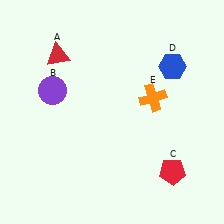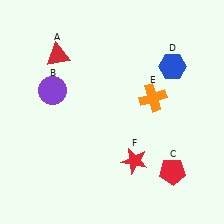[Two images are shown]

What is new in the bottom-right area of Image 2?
A red star (F) was added in the bottom-right area of Image 2.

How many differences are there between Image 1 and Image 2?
There is 1 difference between the two images.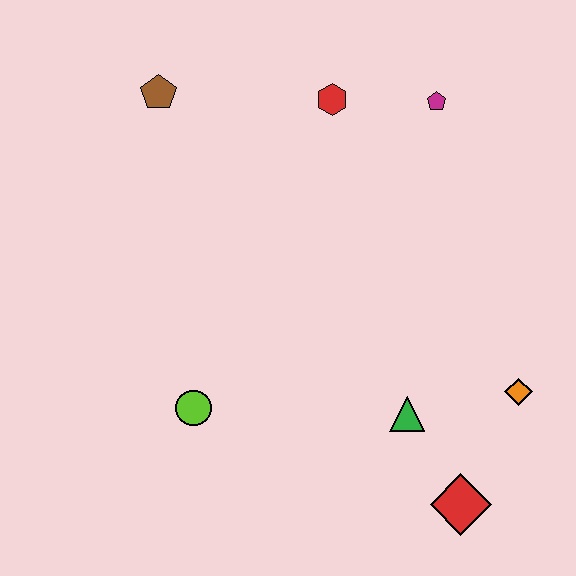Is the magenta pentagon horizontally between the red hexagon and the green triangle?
No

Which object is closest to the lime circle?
The green triangle is closest to the lime circle.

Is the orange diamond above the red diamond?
Yes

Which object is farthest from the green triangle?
The brown pentagon is farthest from the green triangle.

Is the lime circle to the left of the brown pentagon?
No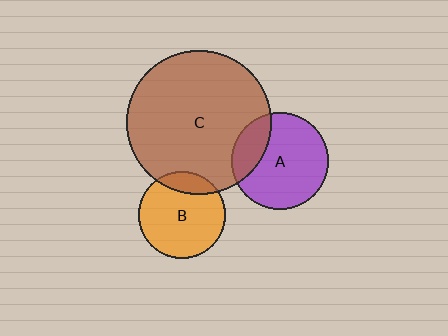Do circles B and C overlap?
Yes.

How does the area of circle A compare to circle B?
Approximately 1.2 times.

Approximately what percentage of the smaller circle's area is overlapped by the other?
Approximately 15%.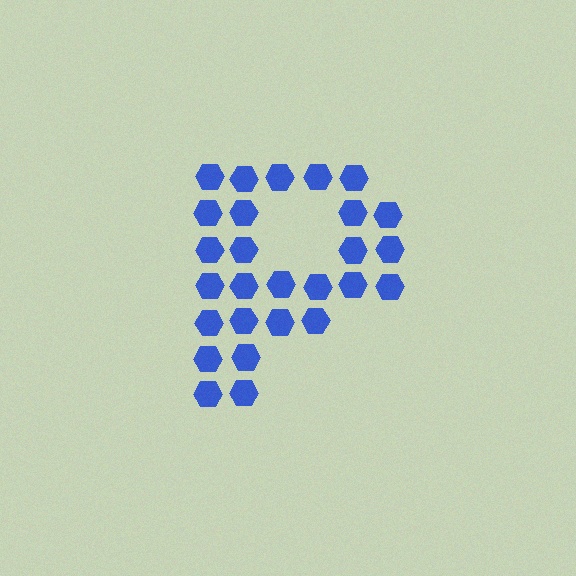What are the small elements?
The small elements are hexagons.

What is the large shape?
The large shape is the letter P.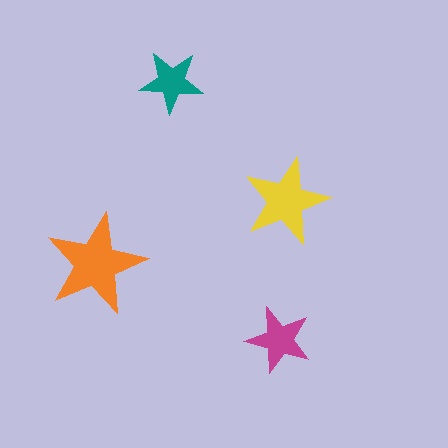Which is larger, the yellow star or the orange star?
The orange one.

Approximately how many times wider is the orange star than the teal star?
About 1.5 times wider.